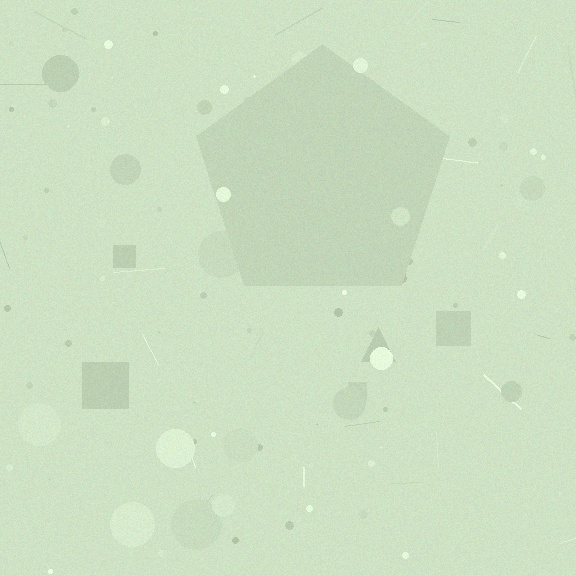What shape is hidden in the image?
A pentagon is hidden in the image.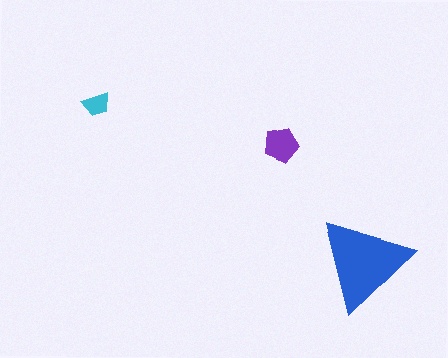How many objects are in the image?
There are 3 objects in the image.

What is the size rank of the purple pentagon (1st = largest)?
2nd.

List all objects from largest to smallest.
The blue triangle, the purple pentagon, the cyan trapezoid.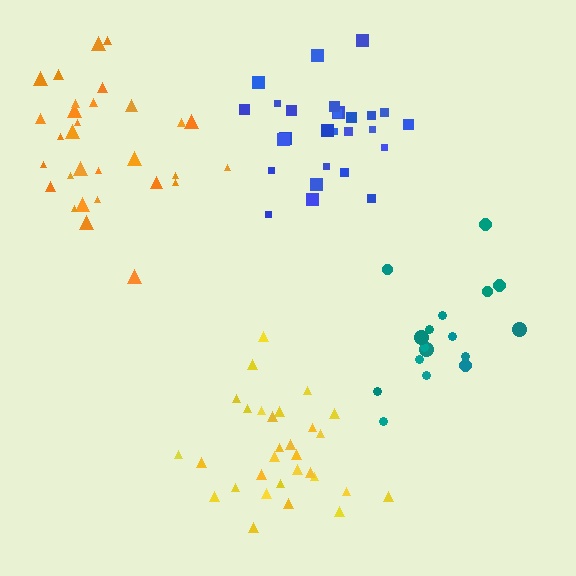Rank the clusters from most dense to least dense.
yellow, blue, orange, teal.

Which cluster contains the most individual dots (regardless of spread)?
Orange (31).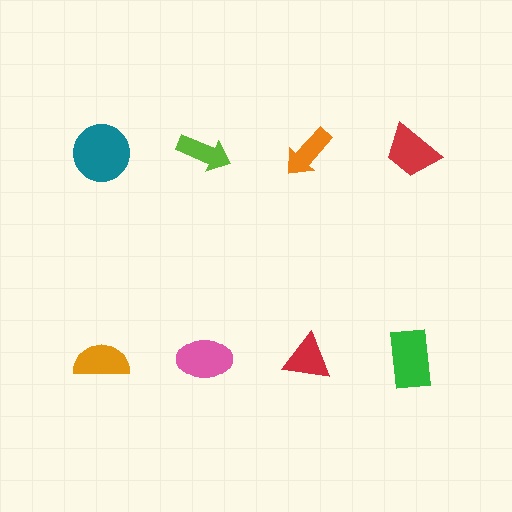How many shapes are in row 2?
4 shapes.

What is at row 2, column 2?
A pink ellipse.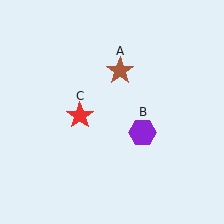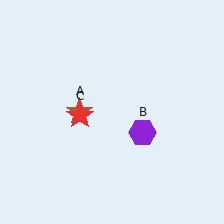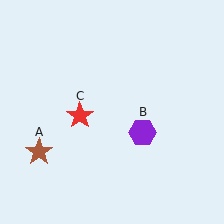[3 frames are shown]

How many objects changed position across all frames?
1 object changed position: brown star (object A).